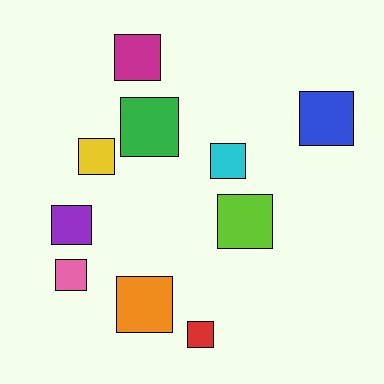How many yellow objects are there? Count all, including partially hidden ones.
There is 1 yellow object.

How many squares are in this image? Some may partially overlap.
There are 10 squares.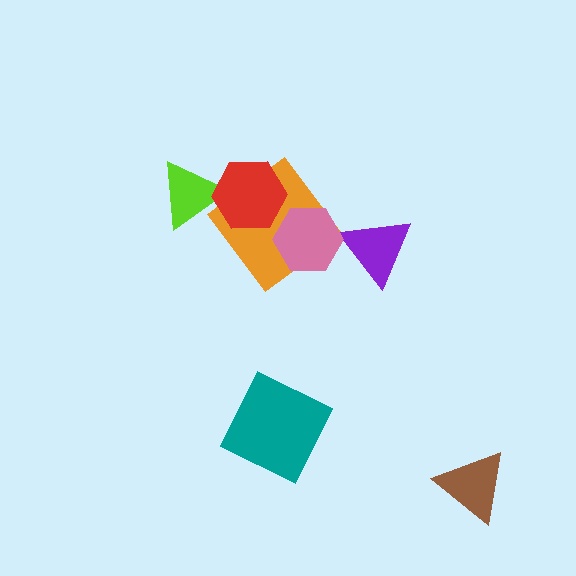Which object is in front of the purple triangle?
The pink hexagon is in front of the purple triangle.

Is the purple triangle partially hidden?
Yes, it is partially covered by another shape.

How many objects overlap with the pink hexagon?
2 objects overlap with the pink hexagon.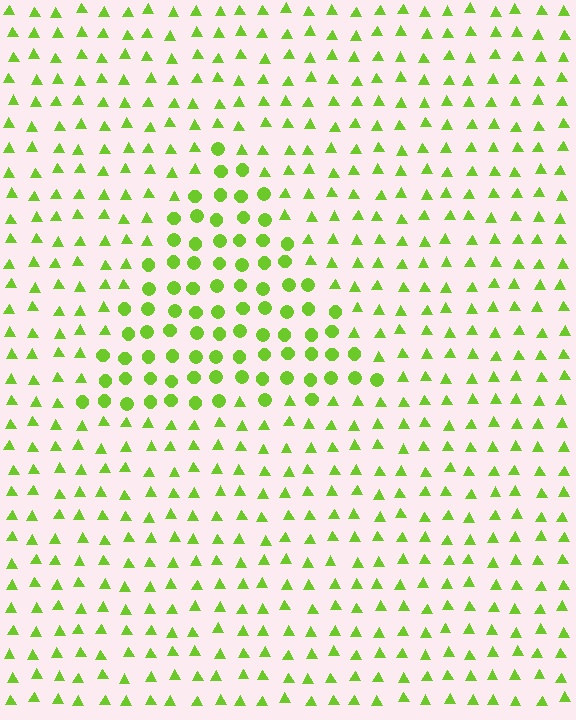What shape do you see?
I see a triangle.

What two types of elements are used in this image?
The image uses circles inside the triangle region and triangles outside it.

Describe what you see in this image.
The image is filled with small lime elements arranged in a uniform grid. A triangle-shaped region contains circles, while the surrounding area contains triangles. The boundary is defined purely by the change in element shape.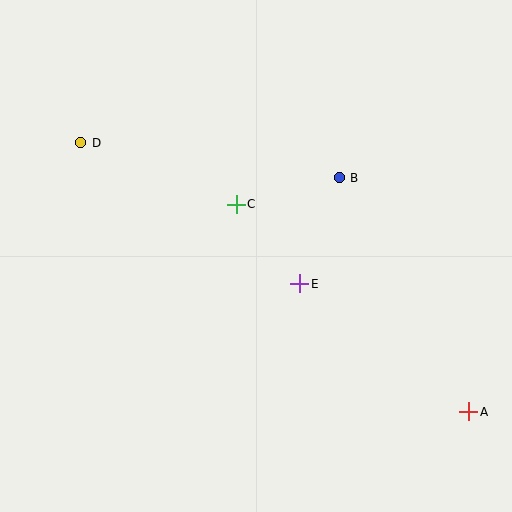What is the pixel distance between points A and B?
The distance between A and B is 267 pixels.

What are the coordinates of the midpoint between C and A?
The midpoint between C and A is at (352, 308).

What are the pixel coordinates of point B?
Point B is at (339, 178).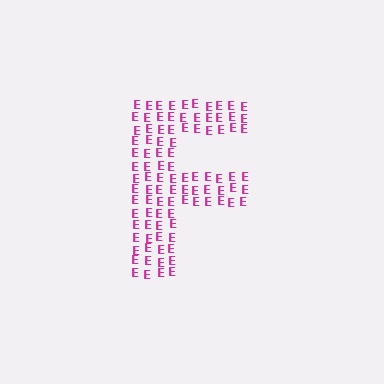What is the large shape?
The large shape is the letter F.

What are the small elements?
The small elements are letter E's.